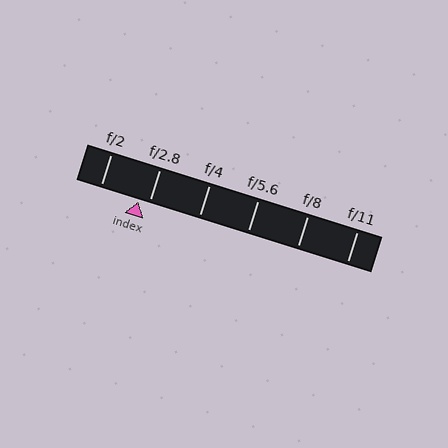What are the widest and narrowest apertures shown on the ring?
The widest aperture shown is f/2 and the narrowest is f/11.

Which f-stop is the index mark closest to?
The index mark is closest to f/2.8.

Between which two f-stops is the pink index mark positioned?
The index mark is between f/2 and f/2.8.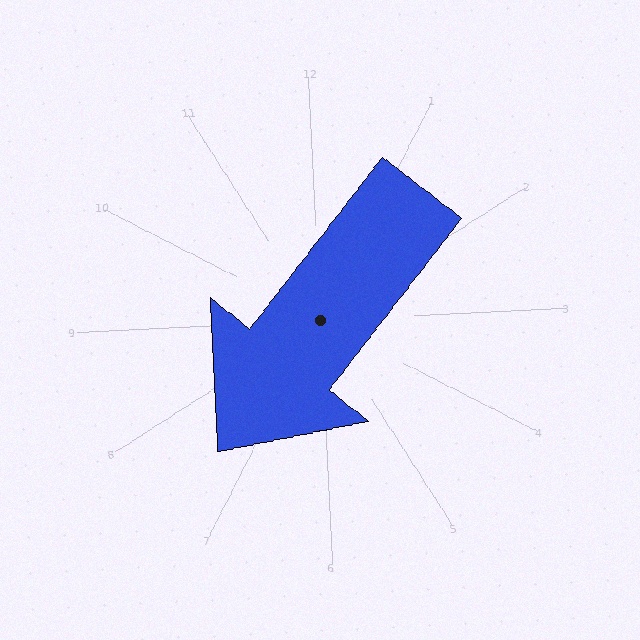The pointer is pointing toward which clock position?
Roughly 7 o'clock.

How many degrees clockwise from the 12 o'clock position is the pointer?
Approximately 221 degrees.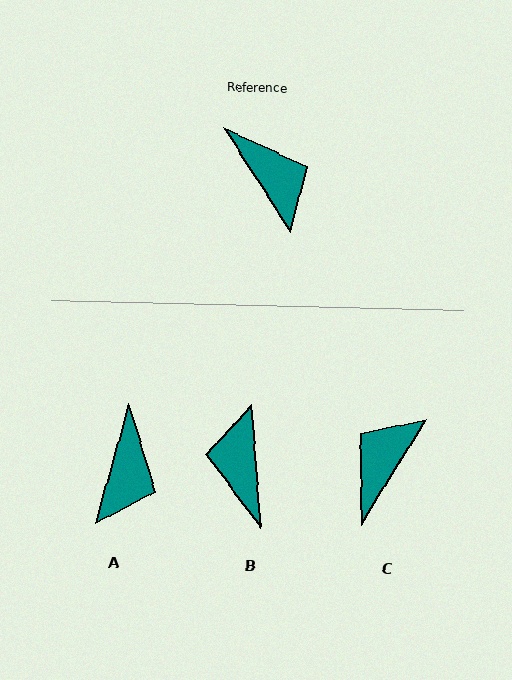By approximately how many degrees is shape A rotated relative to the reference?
Approximately 48 degrees clockwise.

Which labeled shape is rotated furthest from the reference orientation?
B, about 152 degrees away.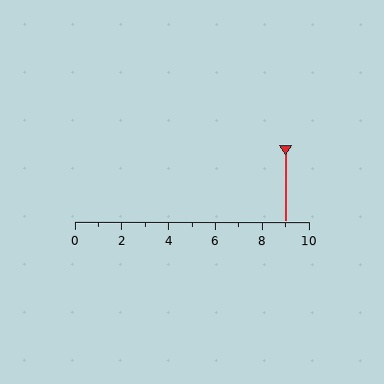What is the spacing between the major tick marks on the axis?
The major ticks are spaced 2 apart.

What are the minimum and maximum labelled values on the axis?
The axis runs from 0 to 10.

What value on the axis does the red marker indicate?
The marker indicates approximately 9.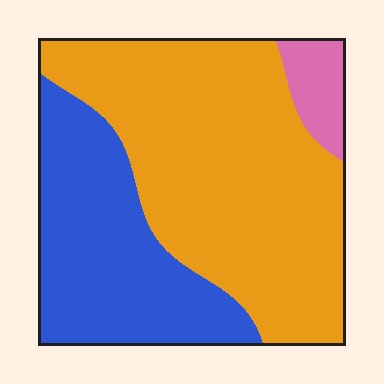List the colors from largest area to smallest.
From largest to smallest: orange, blue, pink.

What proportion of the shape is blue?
Blue takes up about one third (1/3) of the shape.